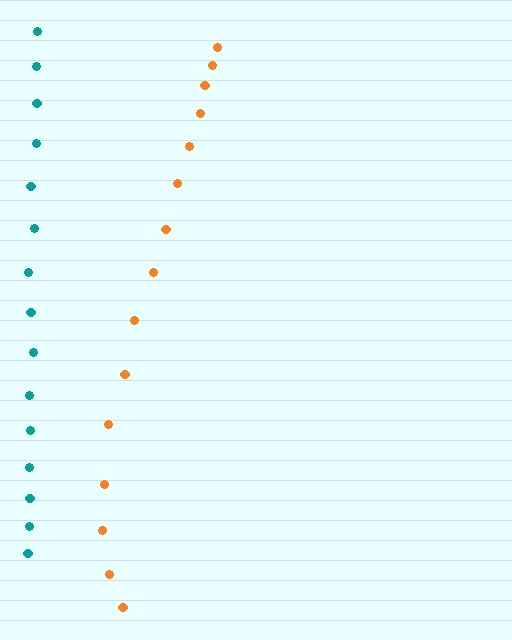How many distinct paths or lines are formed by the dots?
There are 2 distinct paths.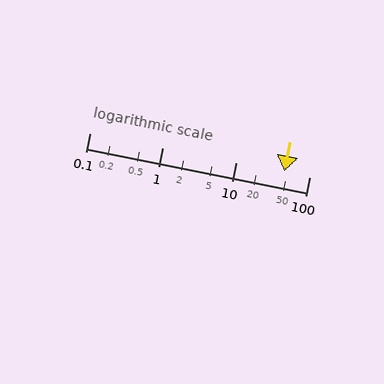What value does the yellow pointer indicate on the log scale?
The pointer indicates approximately 45.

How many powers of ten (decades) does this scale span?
The scale spans 3 decades, from 0.1 to 100.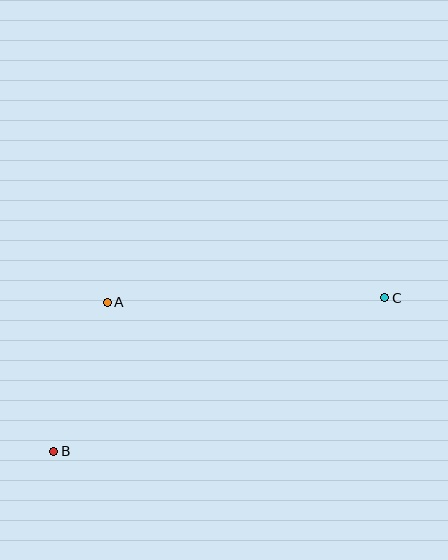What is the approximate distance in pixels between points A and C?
The distance between A and C is approximately 278 pixels.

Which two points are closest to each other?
Points A and B are closest to each other.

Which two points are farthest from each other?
Points B and C are farthest from each other.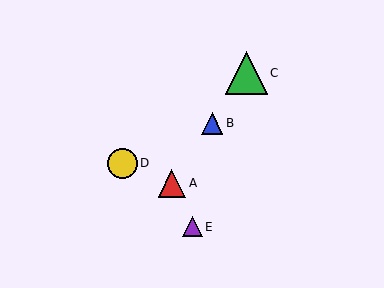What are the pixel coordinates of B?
Object B is at (212, 124).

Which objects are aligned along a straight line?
Objects A, B, C are aligned along a straight line.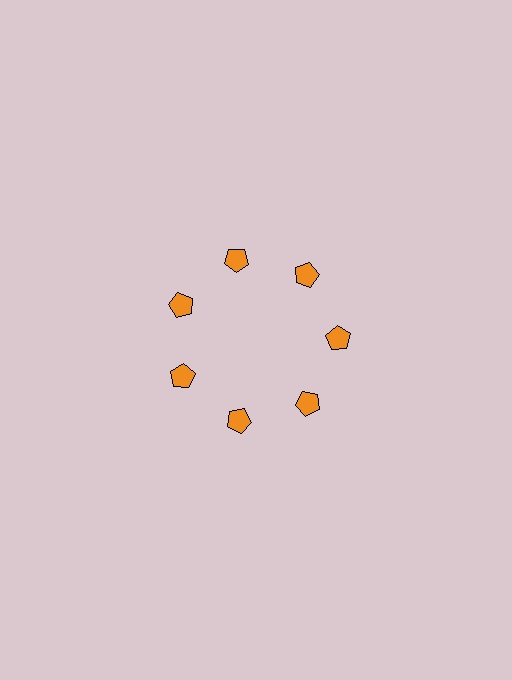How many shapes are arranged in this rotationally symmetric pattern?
There are 7 shapes, arranged in 7 groups of 1.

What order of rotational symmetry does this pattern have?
This pattern has 7-fold rotational symmetry.